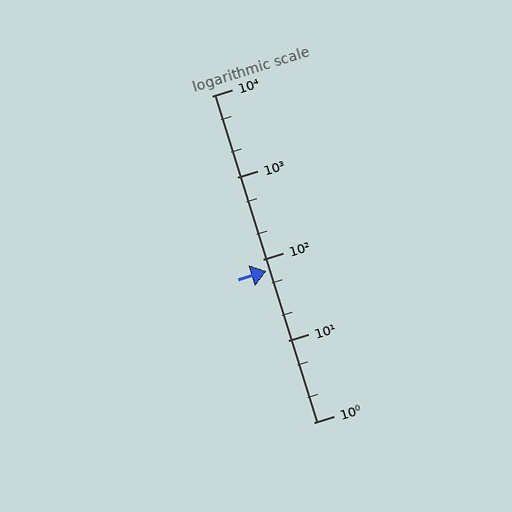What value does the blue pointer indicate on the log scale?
The pointer indicates approximately 72.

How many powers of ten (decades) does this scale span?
The scale spans 4 decades, from 1 to 10000.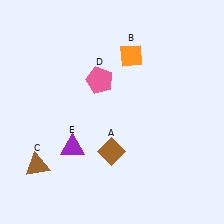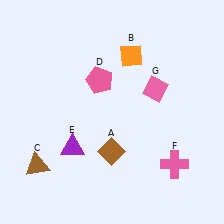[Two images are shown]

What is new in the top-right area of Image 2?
A pink diamond (G) was added in the top-right area of Image 2.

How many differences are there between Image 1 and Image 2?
There are 2 differences between the two images.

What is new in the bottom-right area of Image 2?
A pink cross (F) was added in the bottom-right area of Image 2.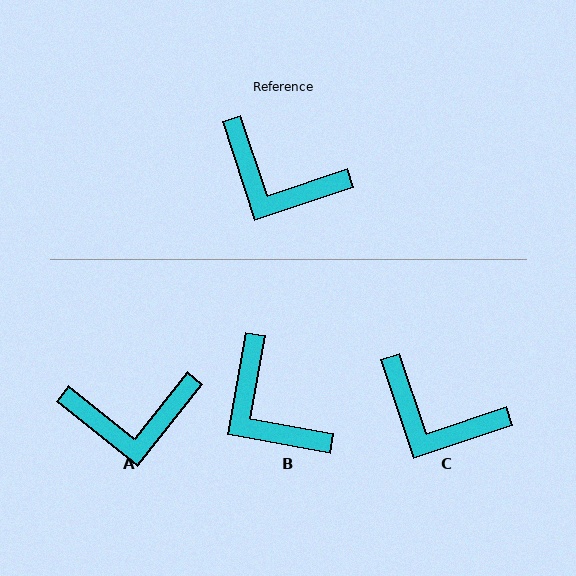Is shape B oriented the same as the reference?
No, it is off by about 29 degrees.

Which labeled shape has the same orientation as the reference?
C.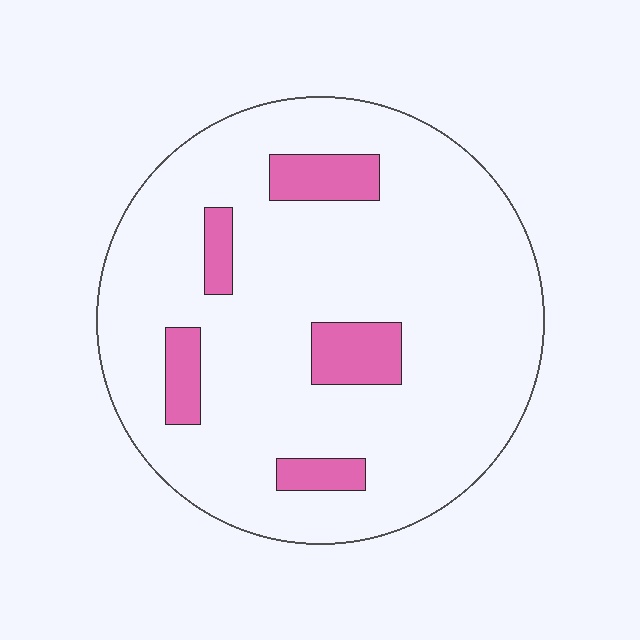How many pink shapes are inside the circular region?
5.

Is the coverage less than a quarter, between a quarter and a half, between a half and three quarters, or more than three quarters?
Less than a quarter.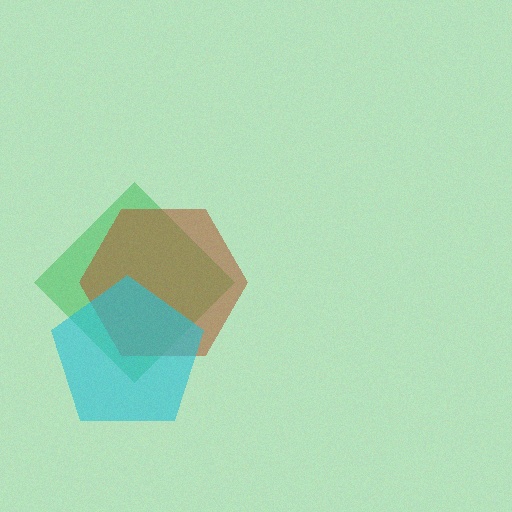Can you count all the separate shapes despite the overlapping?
Yes, there are 3 separate shapes.